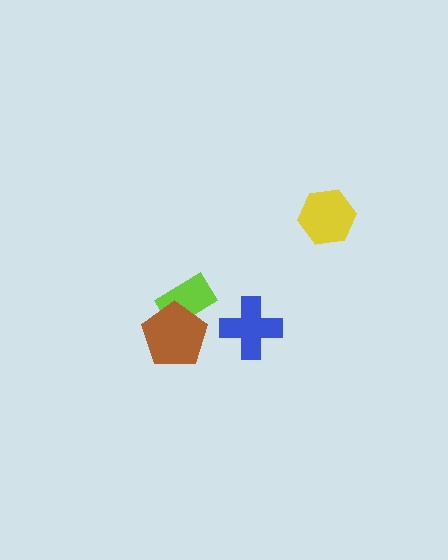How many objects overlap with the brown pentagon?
1 object overlaps with the brown pentagon.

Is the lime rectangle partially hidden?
Yes, it is partially covered by another shape.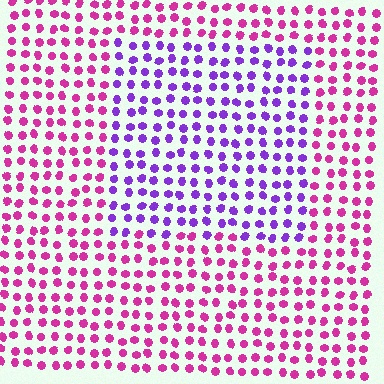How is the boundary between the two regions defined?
The boundary is defined purely by a slight shift in hue (about 47 degrees). Spacing, size, and orientation are identical on both sides.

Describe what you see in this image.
The image is filled with small magenta elements in a uniform arrangement. A rectangle-shaped region is visible where the elements are tinted to a slightly different hue, forming a subtle color boundary.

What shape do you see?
I see a rectangle.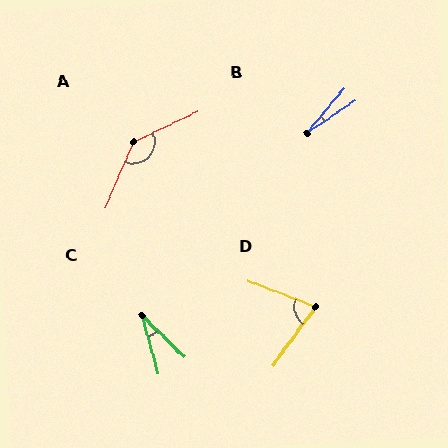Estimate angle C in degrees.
Approximately 31 degrees.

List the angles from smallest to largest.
B (16°), C (31°), D (75°), A (139°).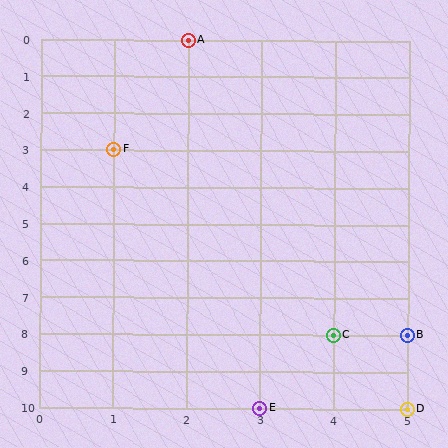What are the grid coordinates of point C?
Point C is at grid coordinates (4, 8).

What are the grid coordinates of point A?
Point A is at grid coordinates (2, 0).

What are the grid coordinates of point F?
Point F is at grid coordinates (1, 3).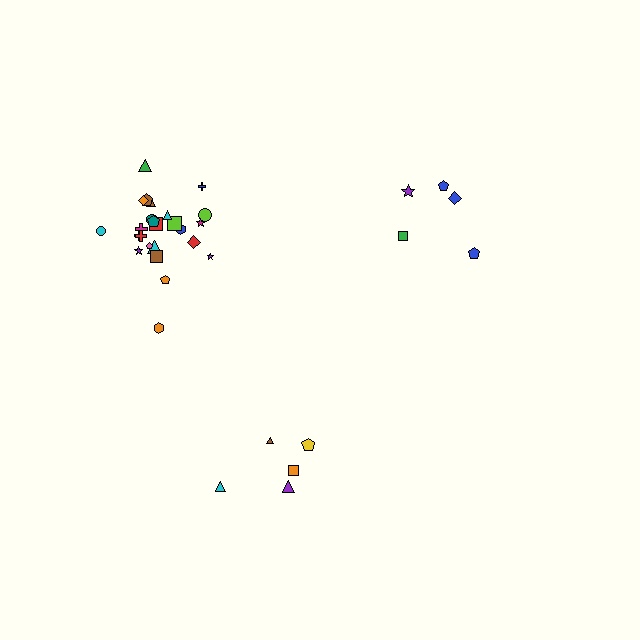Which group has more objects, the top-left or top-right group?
The top-left group.